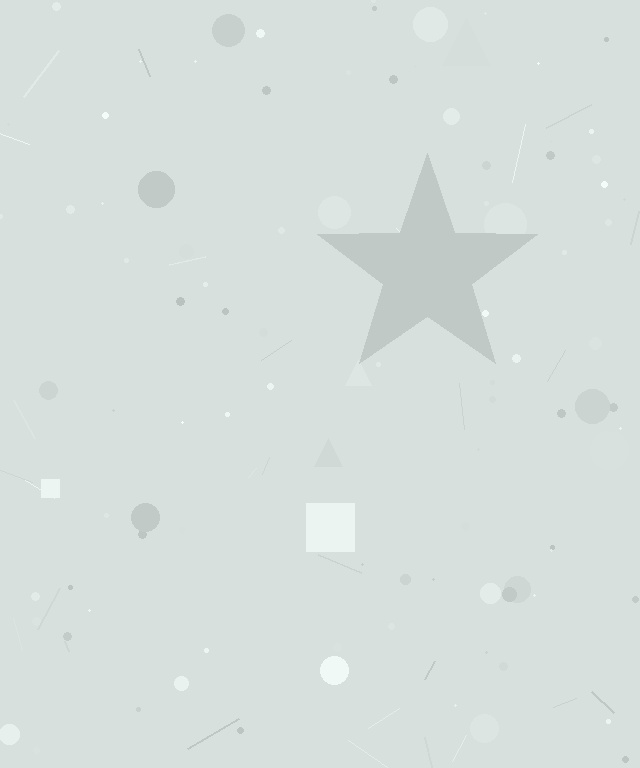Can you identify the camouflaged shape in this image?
The camouflaged shape is a star.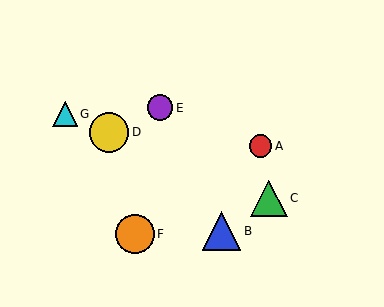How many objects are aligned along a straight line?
3 objects (C, D, G) are aligned along a straight line.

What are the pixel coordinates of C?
Object C is at (269, 198).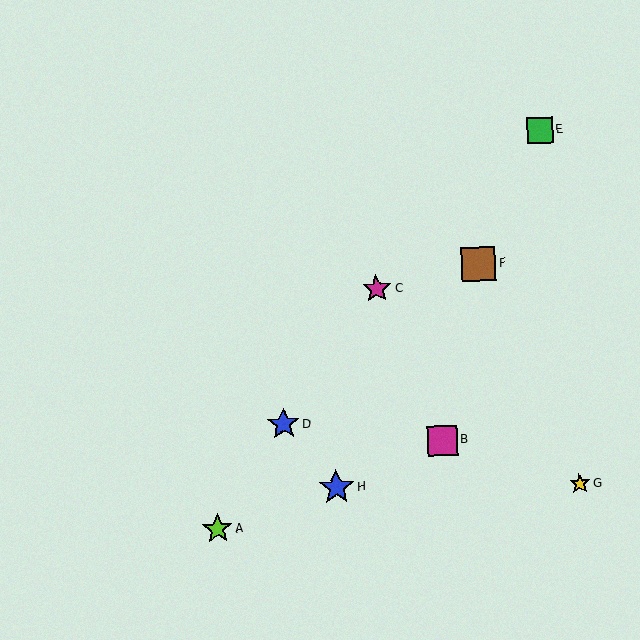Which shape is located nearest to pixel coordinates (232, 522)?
The lime star (labeled A) at (217, 529) is nearest to that location.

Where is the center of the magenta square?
The center of the magenta square is at (442, 441).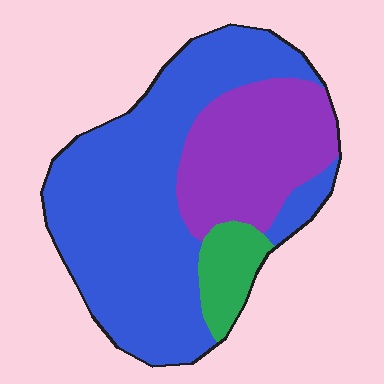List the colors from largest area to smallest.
From largest to smallest: blue, purple, green.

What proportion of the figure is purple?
Purple covers about 30% of the figure.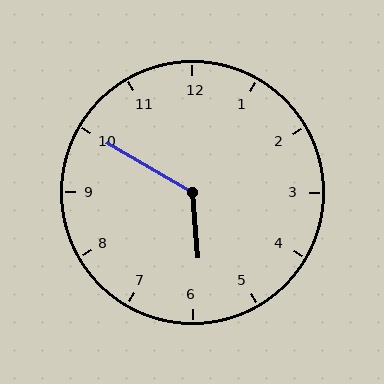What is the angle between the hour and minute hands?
Approximately 125 degrees.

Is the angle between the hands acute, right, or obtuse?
It is obtuse.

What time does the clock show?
5:50.